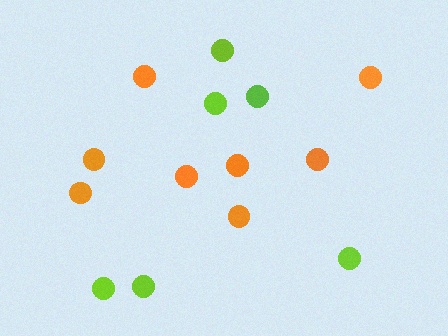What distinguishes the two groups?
There are 2 groups: one group of orange circles (8) and one group of lime circles (6).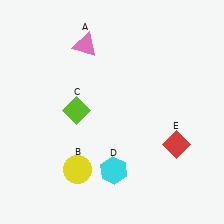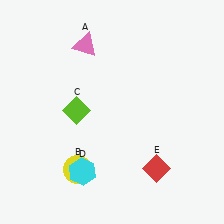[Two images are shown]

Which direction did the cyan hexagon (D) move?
The cyan hexagon (D) moved left.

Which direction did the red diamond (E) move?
The red diamond (E) moved down.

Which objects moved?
The objects that moved are: the cyan hexagon (D), the red diamond (E).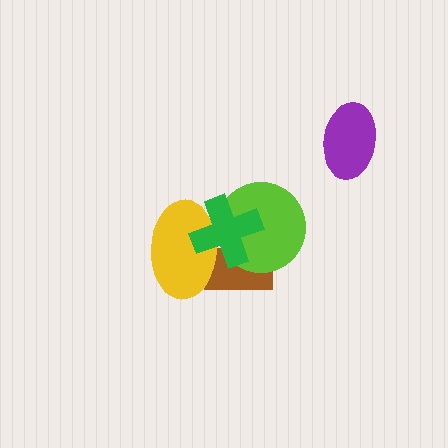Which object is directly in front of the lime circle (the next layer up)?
The yellow ellipse is directly in front of the lime circle.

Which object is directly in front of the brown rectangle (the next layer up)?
The lime circle is directly in front of the brown rectangle.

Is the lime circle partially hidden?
Yes, it is partially covered by another shape.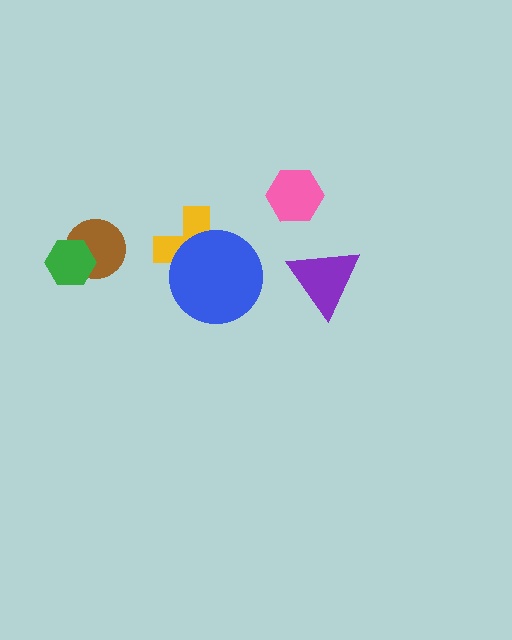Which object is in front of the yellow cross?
The blue circle is in front of the yellow cross.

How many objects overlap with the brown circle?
1 object overlaps with the brown circle.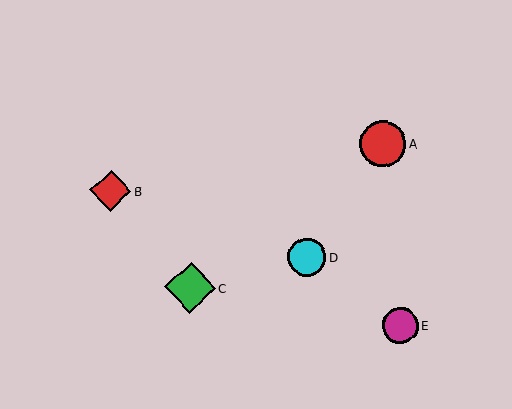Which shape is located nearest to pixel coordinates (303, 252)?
The cyan circle (labeled D) at (307, 257) is nearest to that location.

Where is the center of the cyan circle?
The center of the cyan circle is at (307, 257).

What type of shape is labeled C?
Shape C is a green diamond.